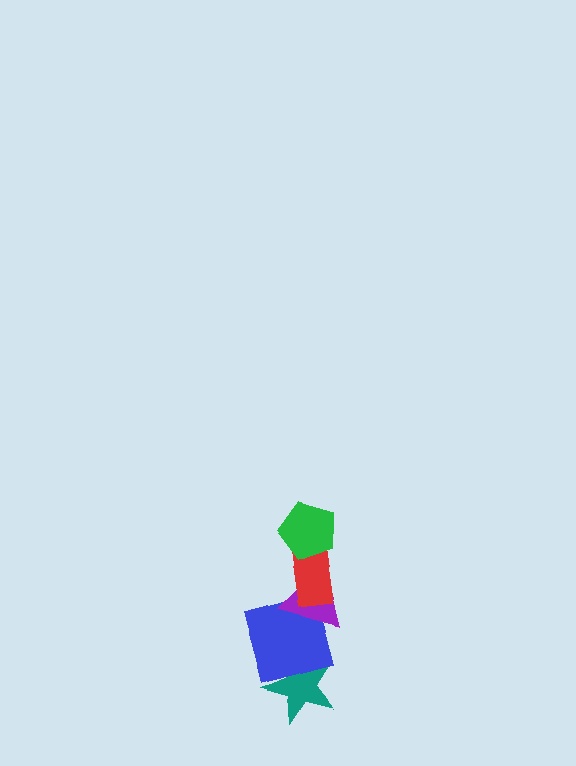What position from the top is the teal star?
The teal star is 5th from the top.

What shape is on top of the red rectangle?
The green pentagon is on top of the red rectangle.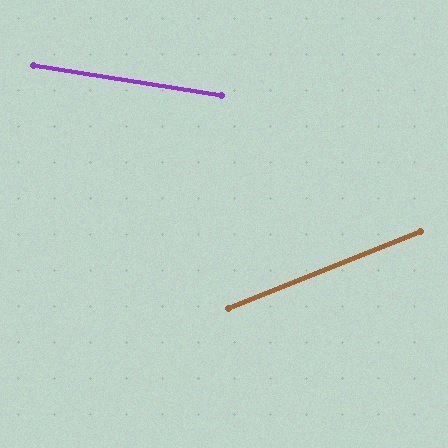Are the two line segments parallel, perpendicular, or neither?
Neither parallel nor perpendicular — they differ by about 31°.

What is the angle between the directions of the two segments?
Approximately 31 degrees.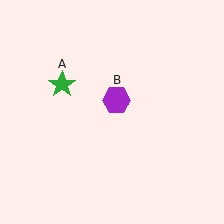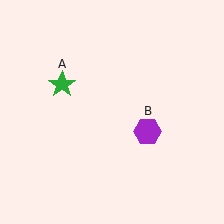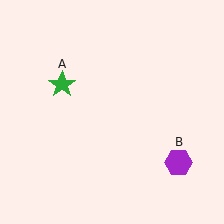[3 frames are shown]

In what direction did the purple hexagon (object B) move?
The purple hexagon (object B) moved down and to the right.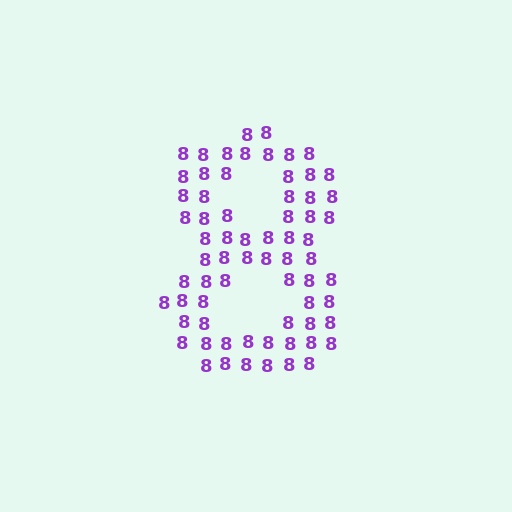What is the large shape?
The large shape is the digit 8.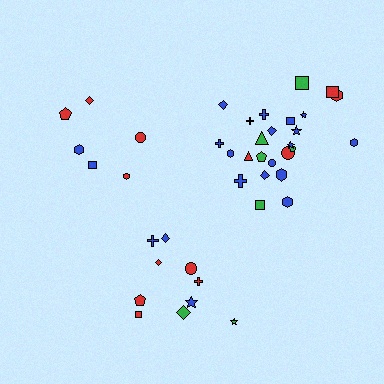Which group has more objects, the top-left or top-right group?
The top-right group.